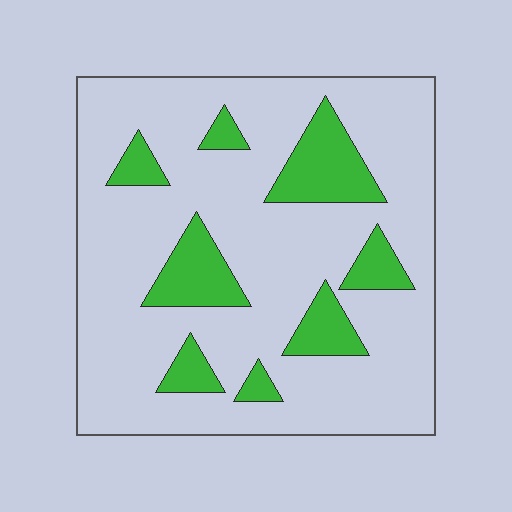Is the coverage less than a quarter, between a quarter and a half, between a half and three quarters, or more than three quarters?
Less than a quarter.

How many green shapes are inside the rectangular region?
8.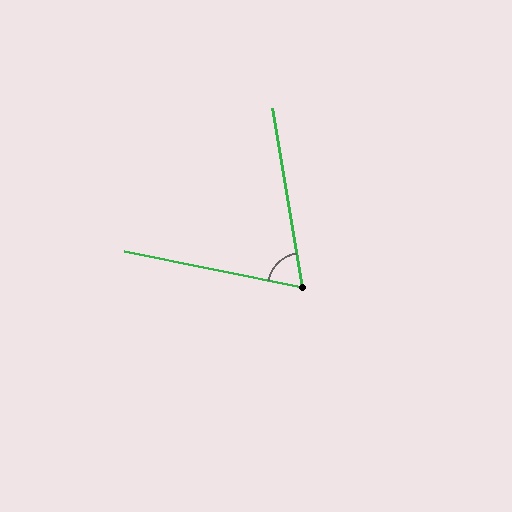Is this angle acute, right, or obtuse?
It is acute.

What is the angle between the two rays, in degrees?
Approximately 69 degrees.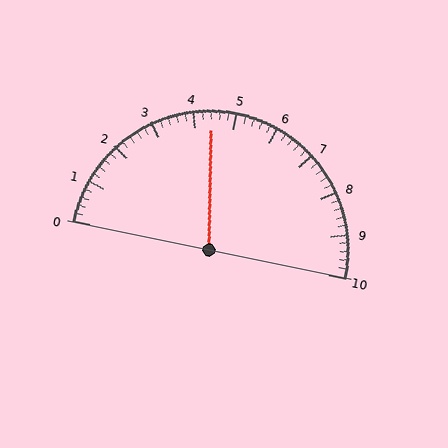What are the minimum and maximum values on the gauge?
The gauge ranges from 0 to 10.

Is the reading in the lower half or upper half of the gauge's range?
The reading is in the lower half of the range (0 to 10).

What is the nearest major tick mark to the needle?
The nearest major tick mark is 4.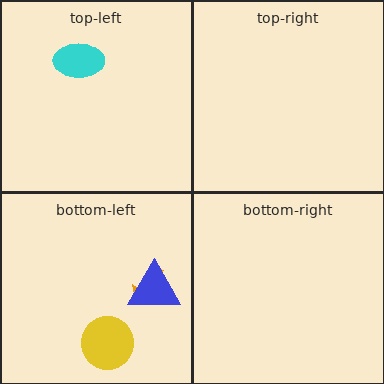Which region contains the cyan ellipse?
The top-left region.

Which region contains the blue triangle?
The bottom-left region.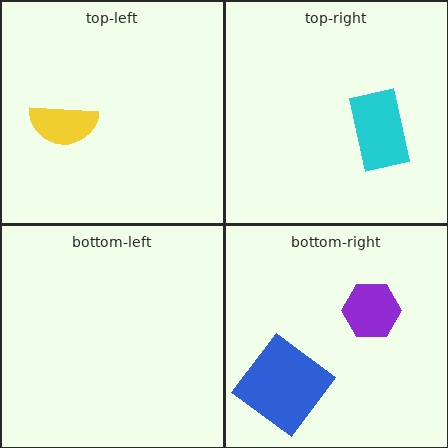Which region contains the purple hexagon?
The bottom-right region.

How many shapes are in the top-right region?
1.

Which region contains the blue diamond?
The bottom-right region.